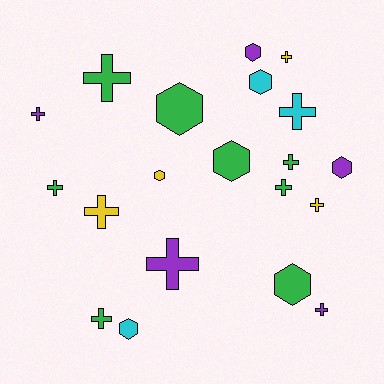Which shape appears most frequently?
Cross, with 12 objects.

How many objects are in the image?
There are 20 objects.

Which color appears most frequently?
Green, with 8 objects.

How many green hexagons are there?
There are 3 green hexagons.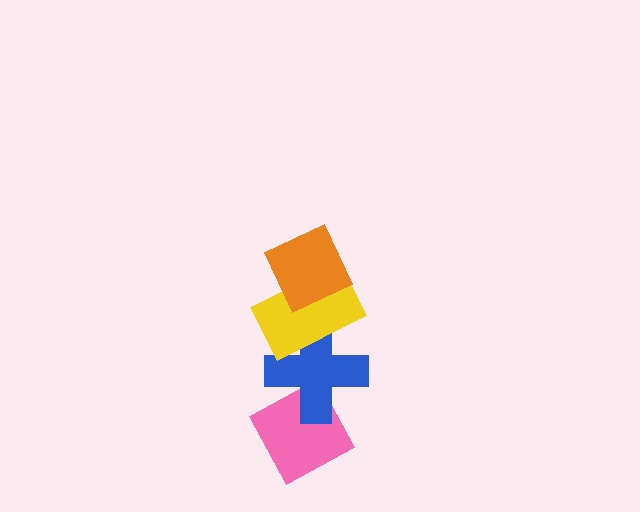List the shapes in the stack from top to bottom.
From top to bottom: the orange diamond, the yellow rectangle, the blue cross, the pink diamond.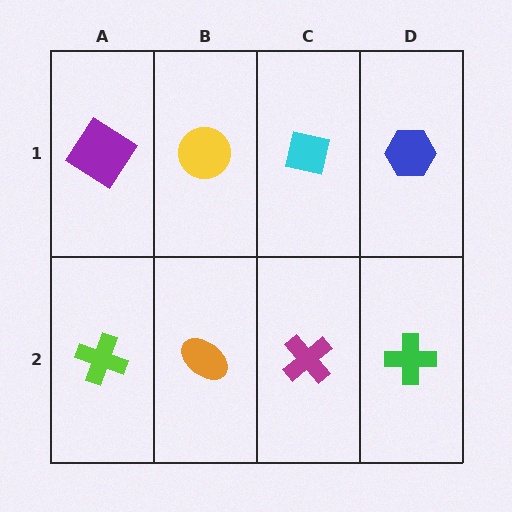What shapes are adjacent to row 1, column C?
A magenta cross (row 2, column C), a yellow circle (row 1, column B), a blue hexagon (row 1, column D).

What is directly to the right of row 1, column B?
A cyan square.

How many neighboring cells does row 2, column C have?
3.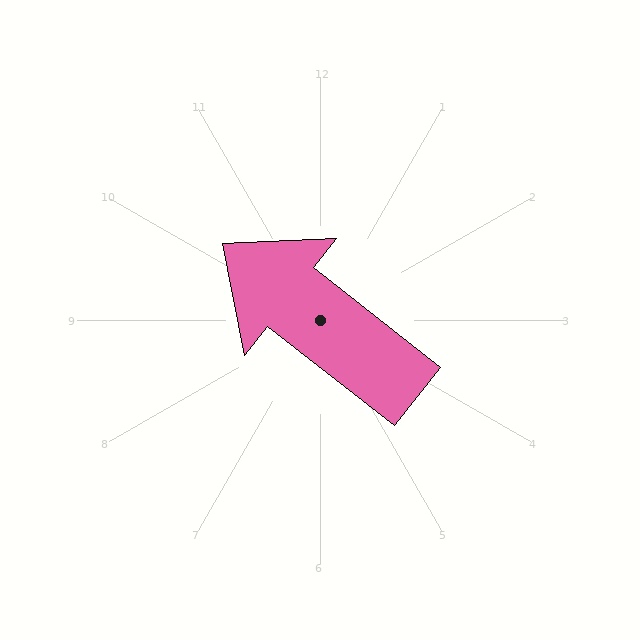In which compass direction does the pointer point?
Northwest.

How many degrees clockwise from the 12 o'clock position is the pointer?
Approximately 308 degrees.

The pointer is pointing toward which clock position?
Roughly 10 o'clock.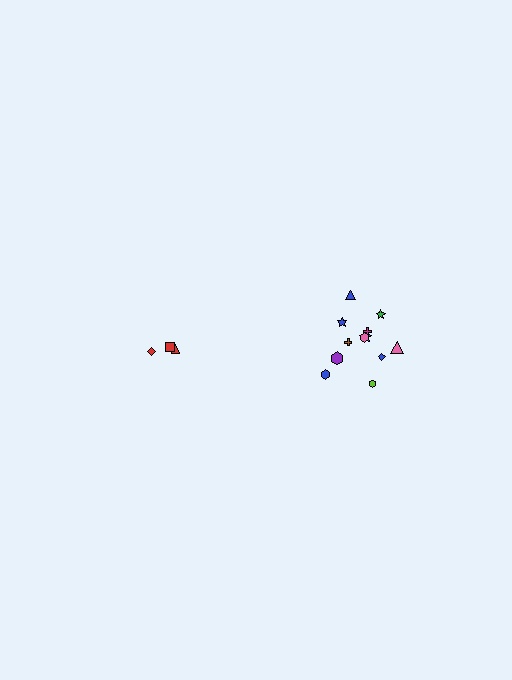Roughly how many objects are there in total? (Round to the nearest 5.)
Roughly 15 objects in total.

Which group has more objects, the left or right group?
The right group.